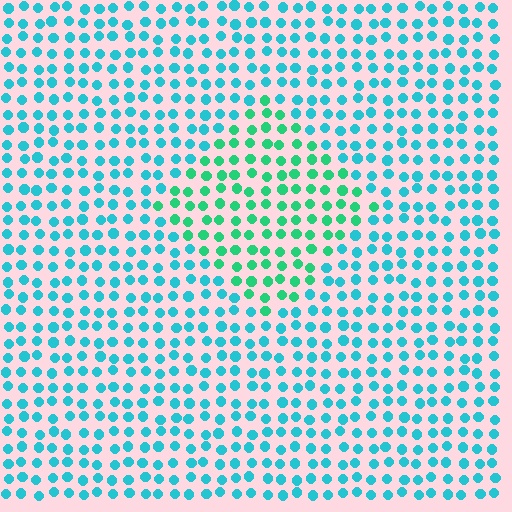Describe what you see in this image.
The image is filled with small cyan elements in a uniform arrangement. A diamond-shaped region is visible where the elements are tinted to a slightly different hue, forming a subtle color boundary.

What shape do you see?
I see a diamond.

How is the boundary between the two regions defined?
The boundary is defined purely by a slight shift in hue (about 35 degrees). Spacing, size, and orientation are identical on both sides.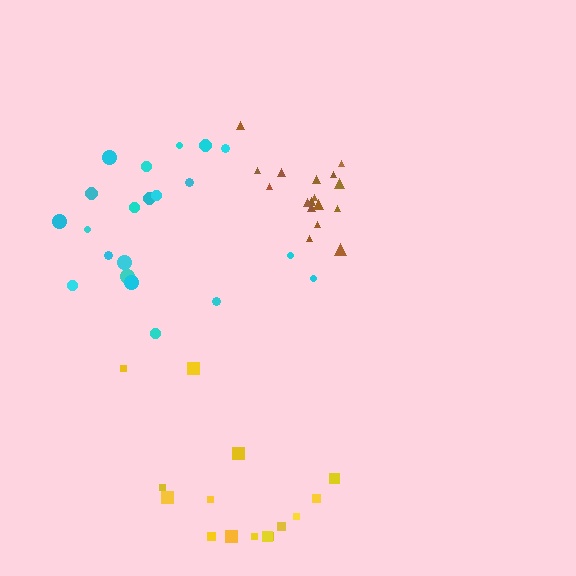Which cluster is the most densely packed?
Brown.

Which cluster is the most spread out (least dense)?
Yellow.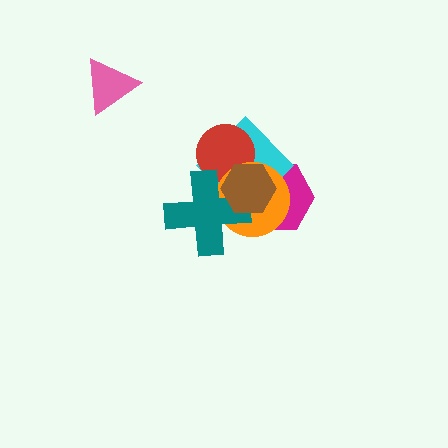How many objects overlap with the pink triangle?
0 objects overlap with the pink triangle.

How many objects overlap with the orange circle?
5 objects overlap with the orange circle.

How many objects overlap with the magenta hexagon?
3 objects overlap with the magenta hexagon.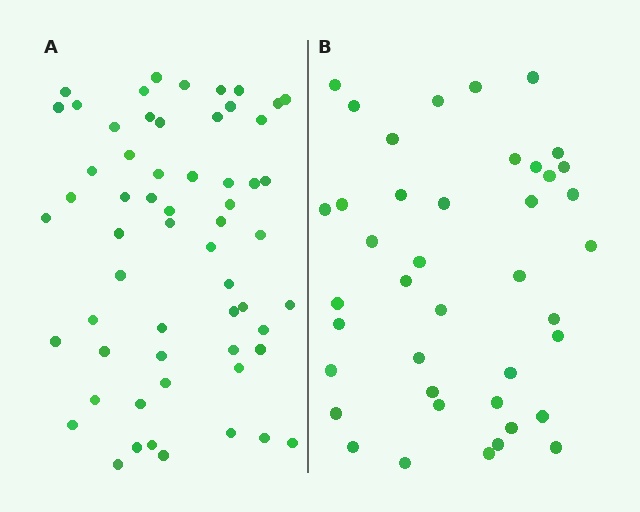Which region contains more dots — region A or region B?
Region A (the left region) has more dots.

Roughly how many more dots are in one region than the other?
Region A has approximately 20 more dots than region B.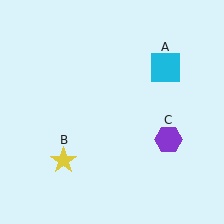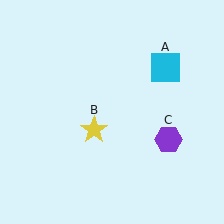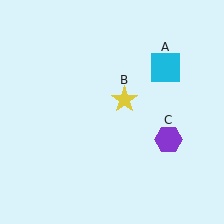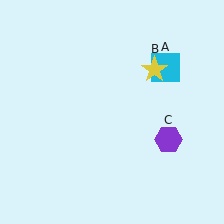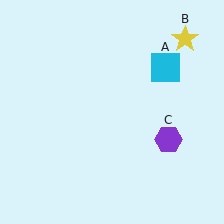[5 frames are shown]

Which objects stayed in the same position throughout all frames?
Cyan square (object A) and purple hexagon (object C) remained stationary.